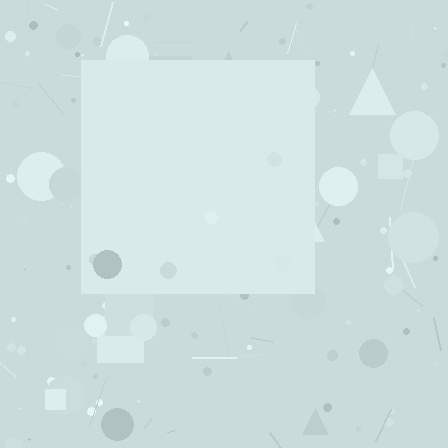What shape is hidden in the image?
A square is hidden in the image.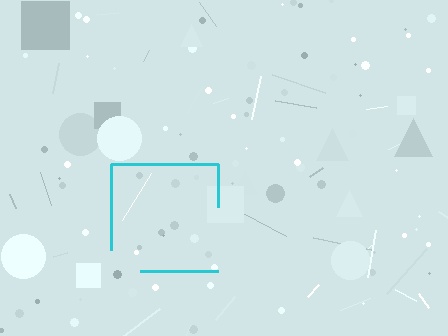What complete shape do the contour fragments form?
The contour fragments form a square.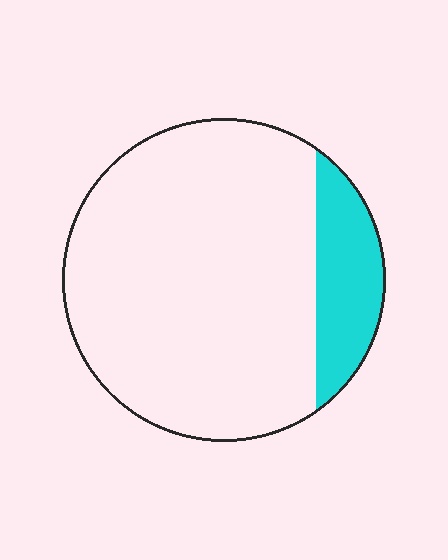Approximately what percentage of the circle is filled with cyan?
Approximately 15%.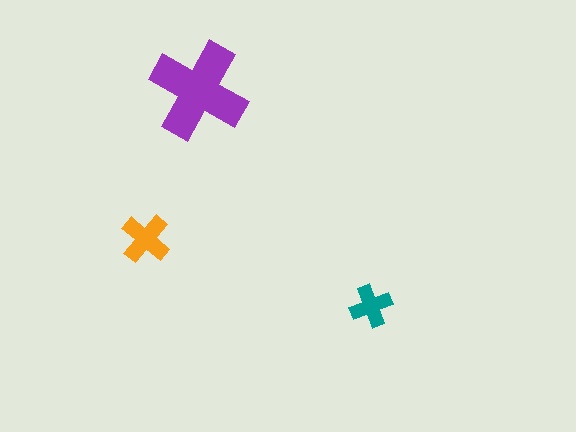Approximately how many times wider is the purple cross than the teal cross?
About 2.5 times wider.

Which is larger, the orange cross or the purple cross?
The purple one.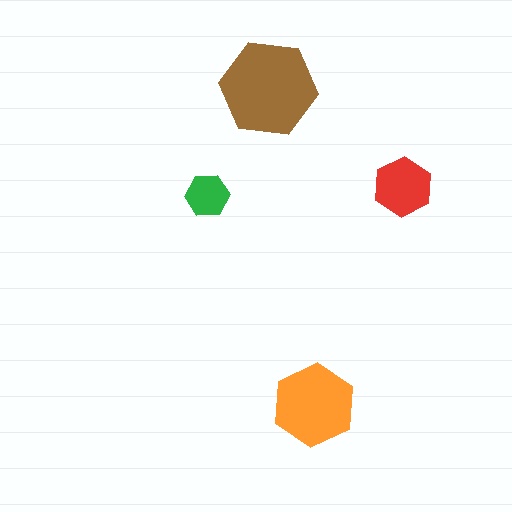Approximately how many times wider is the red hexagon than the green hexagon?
About 1.5 times wider.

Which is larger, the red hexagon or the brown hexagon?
The brown one.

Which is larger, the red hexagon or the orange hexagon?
The orange one.